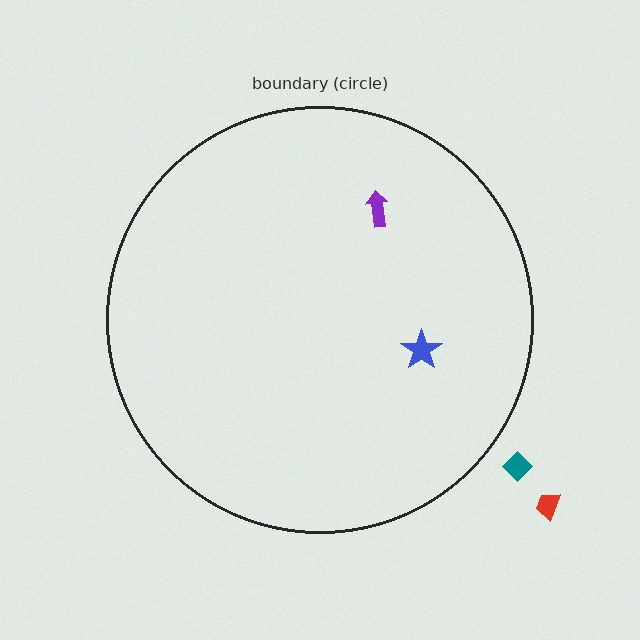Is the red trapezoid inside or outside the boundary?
Outside.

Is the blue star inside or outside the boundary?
Inside.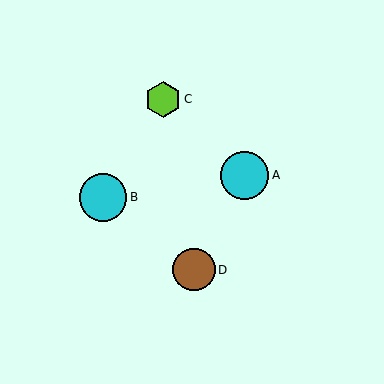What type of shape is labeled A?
Shape A is a cyan circle.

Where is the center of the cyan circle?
The center of the cyan circle is at (245, 175).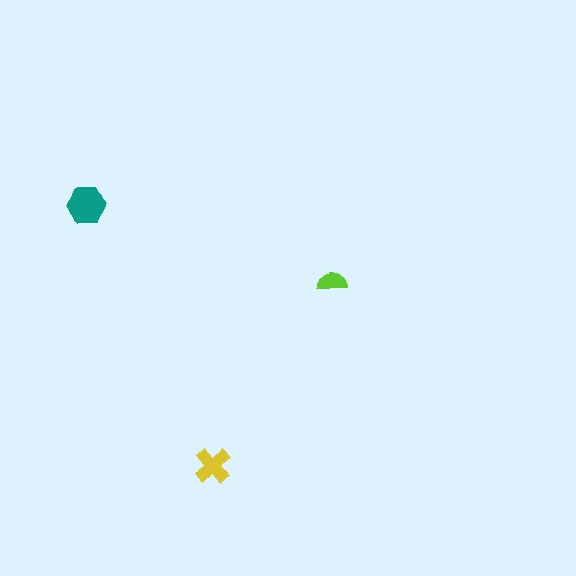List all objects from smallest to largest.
The lime semicircle, the yellow cross, the teal hexagon.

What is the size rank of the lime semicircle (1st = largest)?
3rd.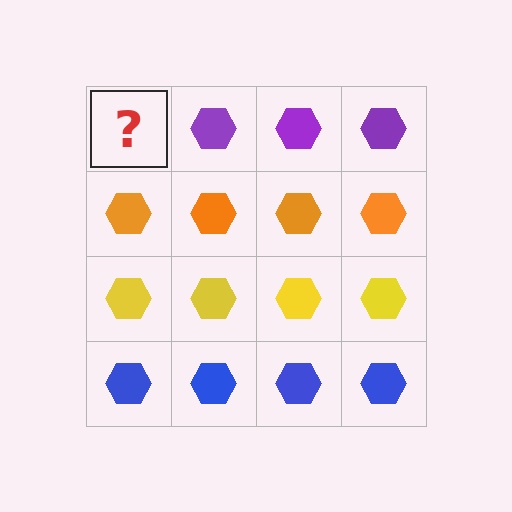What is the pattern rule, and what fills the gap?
The rule is that each row has a consistent color. The gap should be filled with a purple hexagon.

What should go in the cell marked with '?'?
The missing cell should contain a purple hexagon.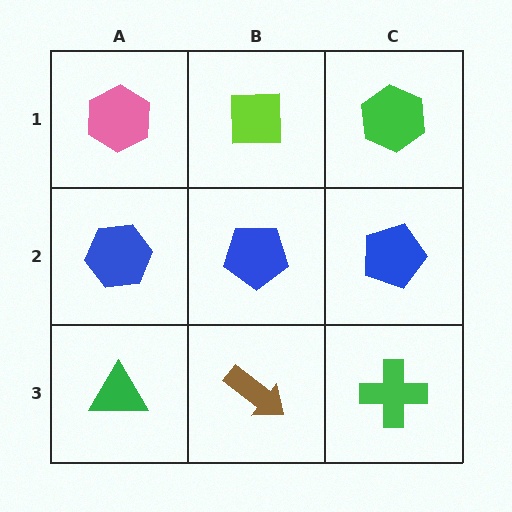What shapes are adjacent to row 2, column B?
A lime square (row 1, column B), a brown arrow (row 3, column B), a blue hexagon (row 2, column A), a blue pentagon (row 2, column C).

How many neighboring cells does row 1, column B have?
3.